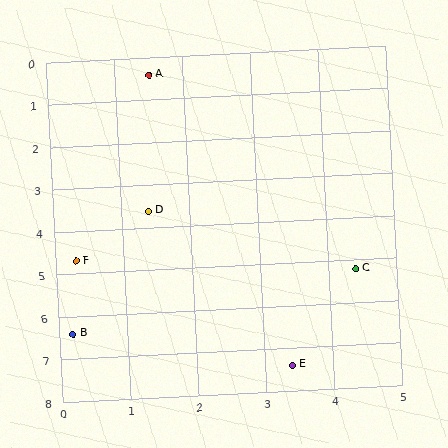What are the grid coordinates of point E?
Point E is at approximately (3.4, 7.4).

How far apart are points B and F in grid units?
Points B and F are about 1.7 grid units apart.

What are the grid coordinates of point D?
Point D is at approximately (1.4, 3.6).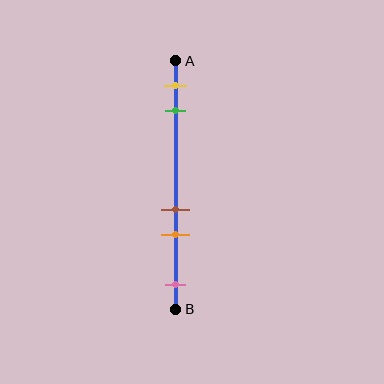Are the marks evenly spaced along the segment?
No, the marks are not evenly spaced.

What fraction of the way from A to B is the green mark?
The green mark is approximately 20% (0.2) of the way from A to B.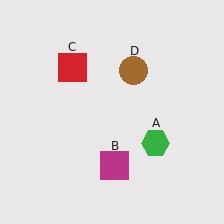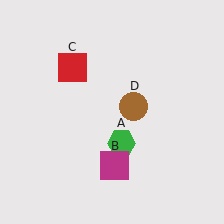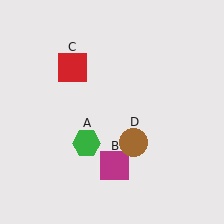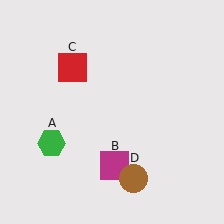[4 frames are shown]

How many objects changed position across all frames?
2 objects changed position: green hexagon (object A), brown circle (object D).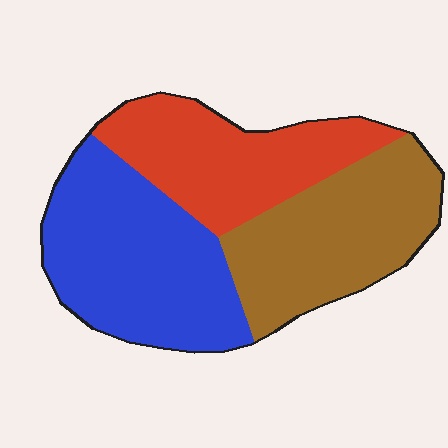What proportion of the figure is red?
Red covers around 30% of the figure.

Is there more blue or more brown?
Blue.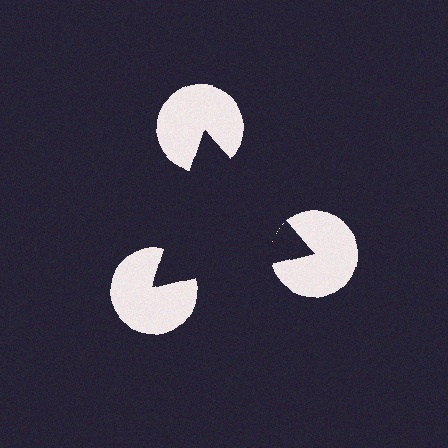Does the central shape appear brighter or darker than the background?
It typically appears slightly darker than the background, even though no actual brightness change is drawn.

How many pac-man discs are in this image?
There are 3 — one at each vertex of the illusory triangle.